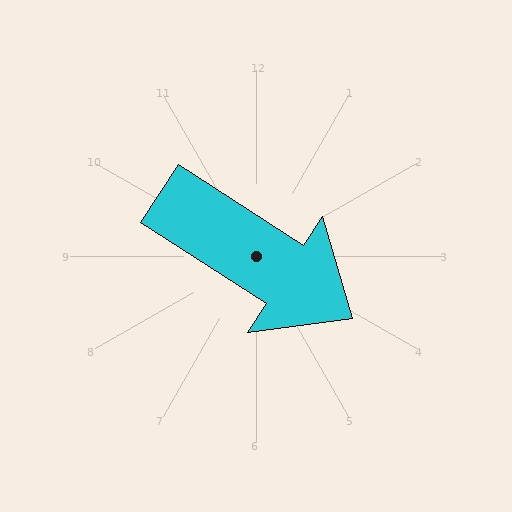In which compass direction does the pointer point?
Southeast.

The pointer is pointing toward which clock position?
Roughly 4 o'clock.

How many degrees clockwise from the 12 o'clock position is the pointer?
Approximately 123 degrees.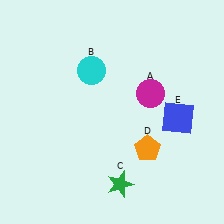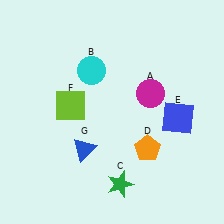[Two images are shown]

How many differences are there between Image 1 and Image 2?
There are 2 differences between the two images.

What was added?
A lime square (F), a blue triangle (G) were added in Image 2.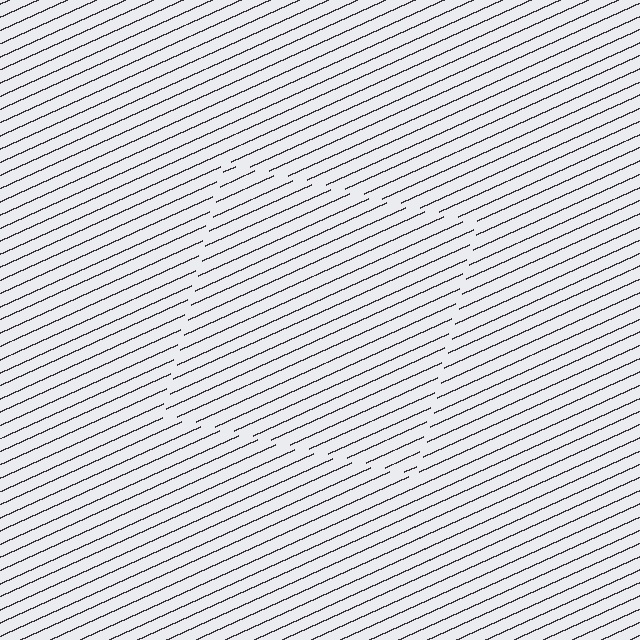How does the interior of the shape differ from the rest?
The interior of the shape contains the same grating, shifted by half a period — the contour is defined by the phase discontinuity where line-ends from the inner and outer gratings abut.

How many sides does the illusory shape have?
4 sides — the line-ends trace a square.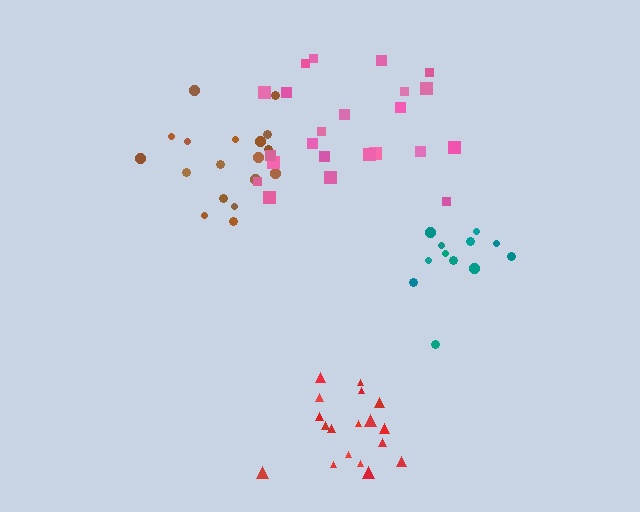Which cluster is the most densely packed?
Teal.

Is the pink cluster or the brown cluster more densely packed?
Pink.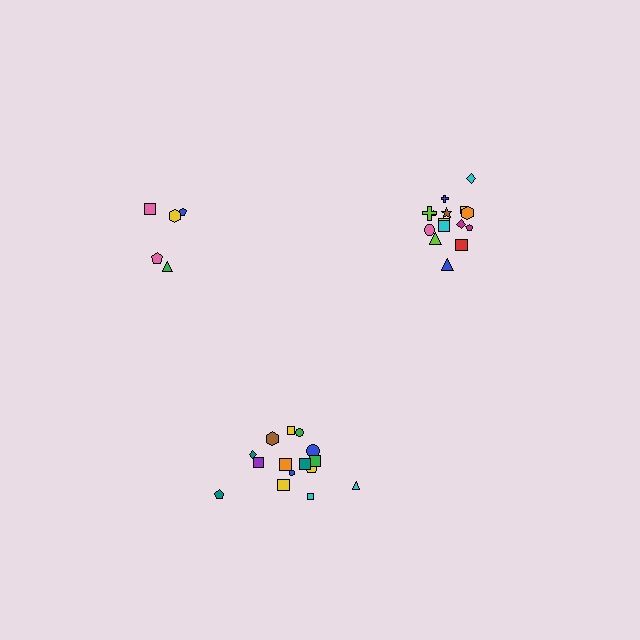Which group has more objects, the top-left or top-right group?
The top-right group.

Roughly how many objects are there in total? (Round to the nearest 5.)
Roughly 35 objects in total.